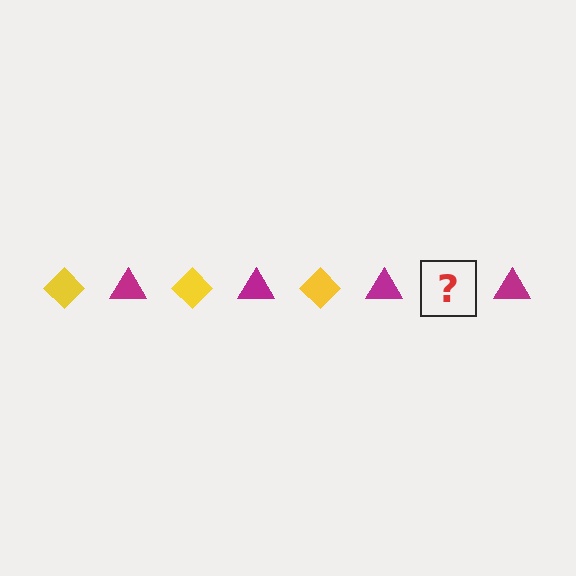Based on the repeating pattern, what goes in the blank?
The blank should be a yellow diamond.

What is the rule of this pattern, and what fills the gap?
The rule is that the pattern alternates between yellow diamond and magenta triangle. The gap should be filled with a yellow diamond.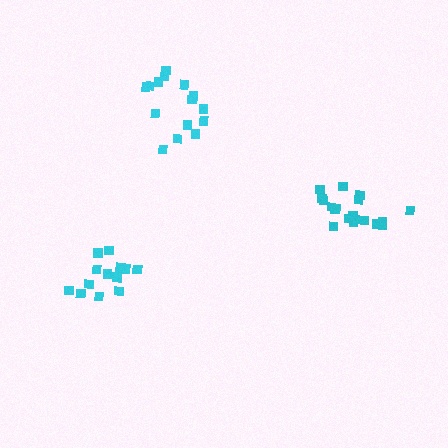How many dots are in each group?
Group 1: 13 dots, Group 2: 18 dots, Group 3: 15 dots (46 total).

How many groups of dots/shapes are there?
There are 3 groups.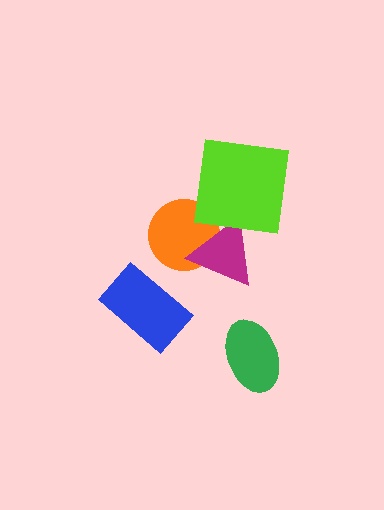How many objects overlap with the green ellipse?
0 objects overlap with the green ellipse.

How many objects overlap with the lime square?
1 object overlaps with the lime square.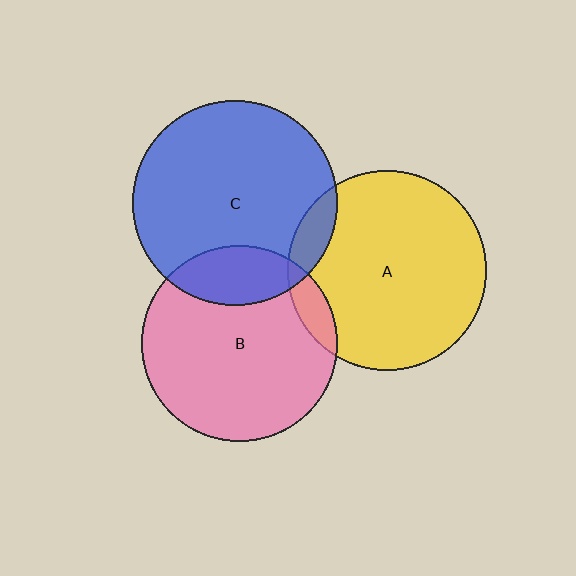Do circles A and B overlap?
Yes.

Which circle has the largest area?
Circle C (blue).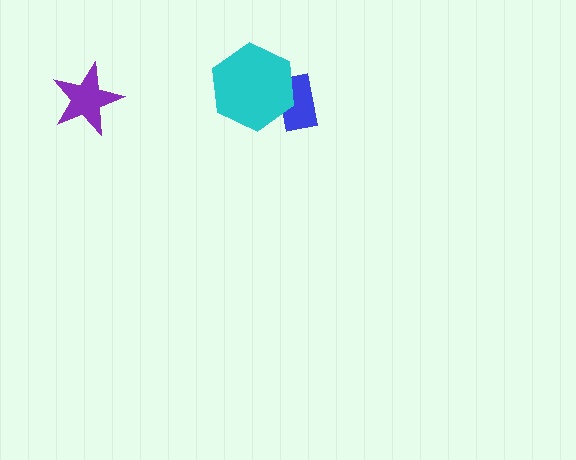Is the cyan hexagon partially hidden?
No, no other shape covers it.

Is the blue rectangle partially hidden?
Yes, it is partially covered by another shape.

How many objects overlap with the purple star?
0 objects overlap with the purple star.